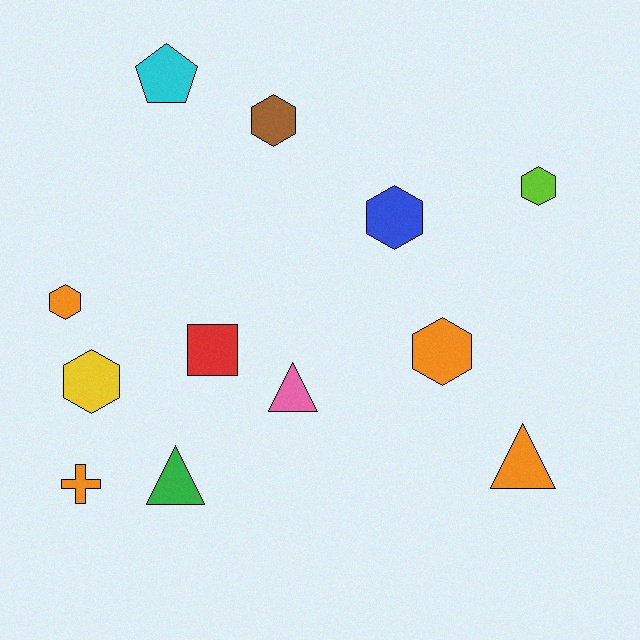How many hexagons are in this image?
There are 6 hexagons.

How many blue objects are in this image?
There is 1 blue object.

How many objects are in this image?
There are 12 objects.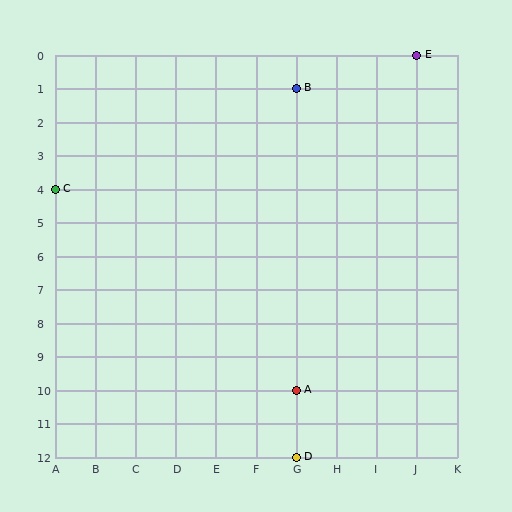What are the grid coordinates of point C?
Point C is at grid coordinates (A, 4).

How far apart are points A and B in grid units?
Points A and B are 9 rows apart.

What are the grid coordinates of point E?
Point E is at grid coordinates (J, 0).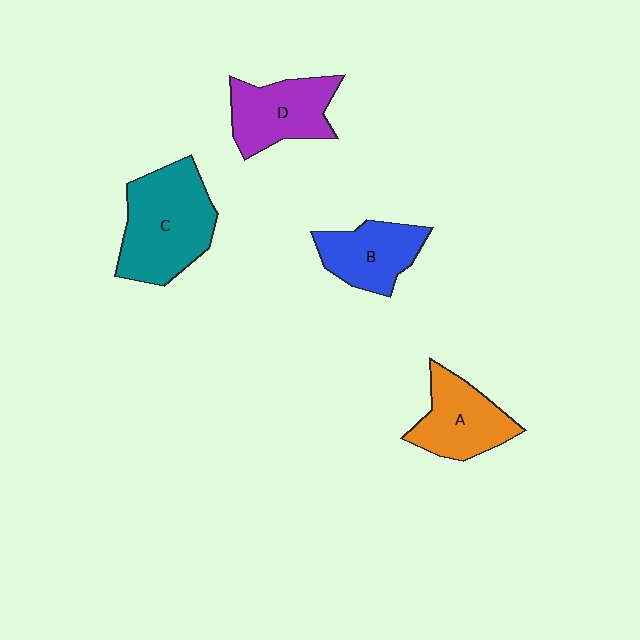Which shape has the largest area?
Shape C (teal).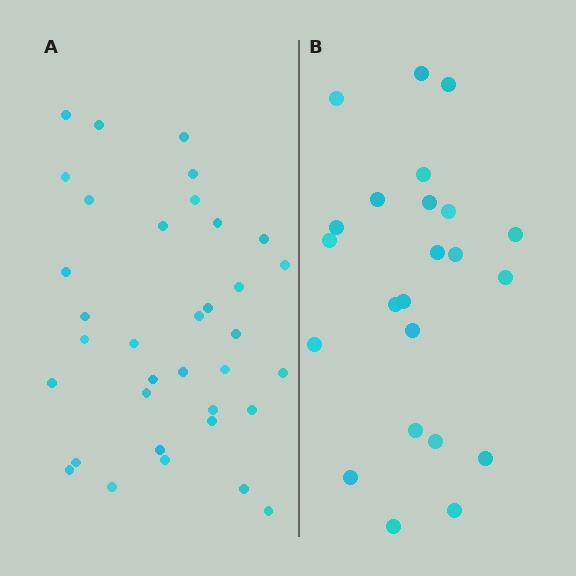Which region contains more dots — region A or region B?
Region A (the left region) has more dots.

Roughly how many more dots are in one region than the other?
Region A has roughly 12 or so more dots than region B.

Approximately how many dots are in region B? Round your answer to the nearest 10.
About 20 dots. (The exact count is 23, which rounds to 20.)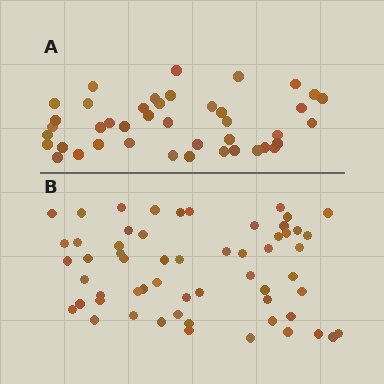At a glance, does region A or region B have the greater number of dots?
Region B (the bottom region) has more dots.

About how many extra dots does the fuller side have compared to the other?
Region B has approximately 15 more dots than region A.